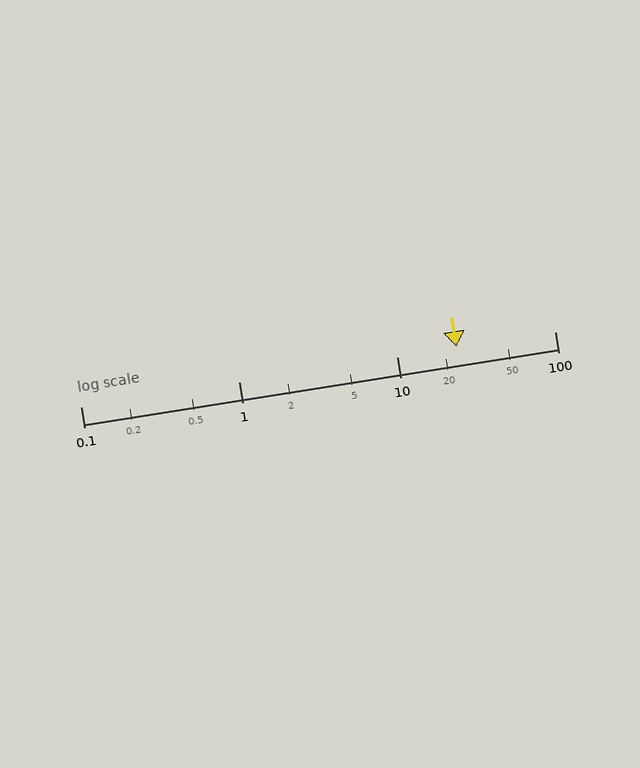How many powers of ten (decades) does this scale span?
The scale spans 3 decades, from 0.1 to 100.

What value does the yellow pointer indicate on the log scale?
The pointer indicates approximately 24.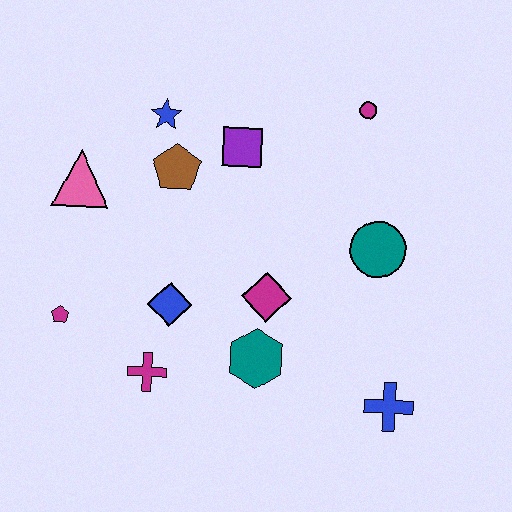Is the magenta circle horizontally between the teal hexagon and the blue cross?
Yes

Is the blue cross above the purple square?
No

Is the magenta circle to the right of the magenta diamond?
Yes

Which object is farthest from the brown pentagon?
The blue cross is farthest from the brown pentagon.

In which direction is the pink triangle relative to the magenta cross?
The pink triangle is above the magenta cross.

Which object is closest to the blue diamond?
The magenta cross is closest to the blue diamond.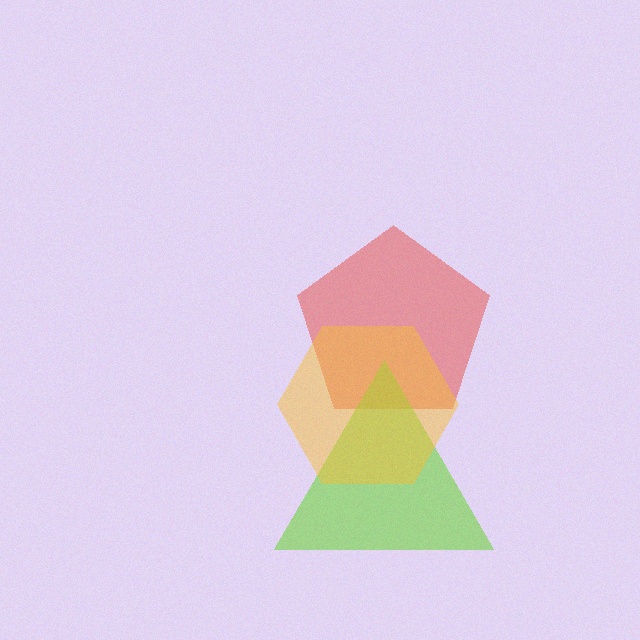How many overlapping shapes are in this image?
There are 3 overlapping shapes in the image.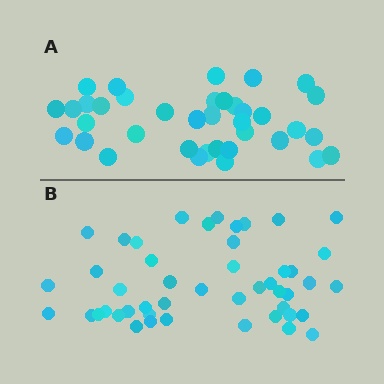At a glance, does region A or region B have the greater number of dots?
Region B (the bottom region) has more dots.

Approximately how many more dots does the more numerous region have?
Region B has roughly 10 or so more dots than region A.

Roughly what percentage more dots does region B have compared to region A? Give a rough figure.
About 25% more.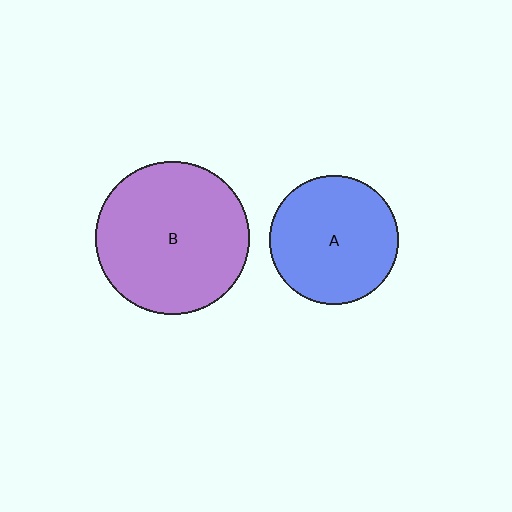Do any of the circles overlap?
No, none of the circles overlap.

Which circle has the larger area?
Circle B (purple).